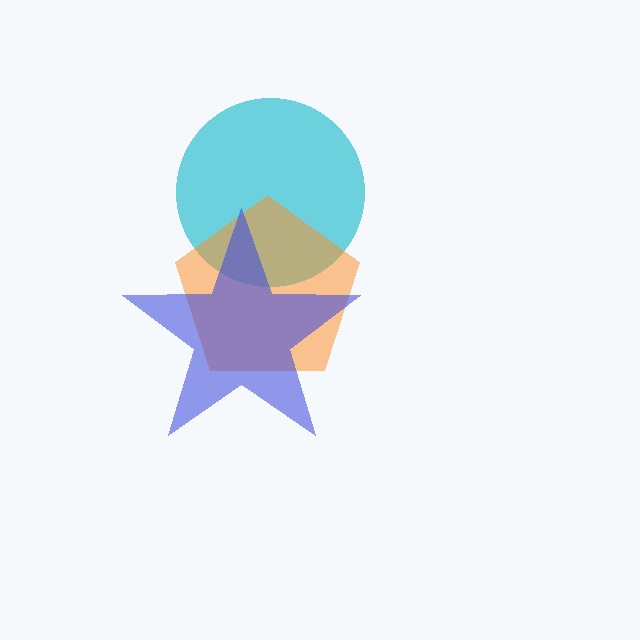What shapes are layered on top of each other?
The layered shapes are: a cyan circle, an orange pentagon, a blue star.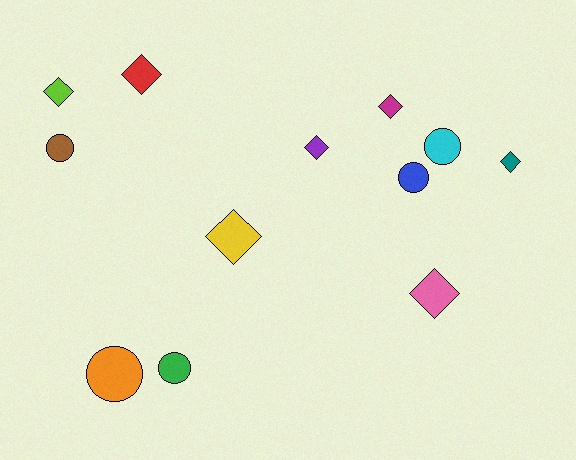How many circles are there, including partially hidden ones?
There are 5 circles.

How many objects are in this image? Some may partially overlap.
There are 12 objects.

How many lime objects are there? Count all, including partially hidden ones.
There is 1 lime object.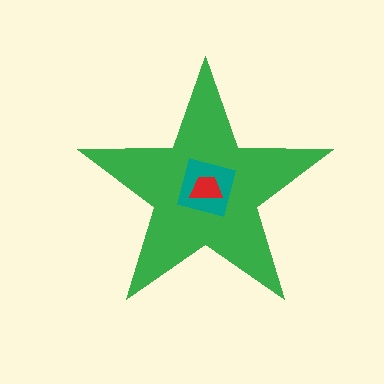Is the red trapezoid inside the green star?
Yes.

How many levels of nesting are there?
3.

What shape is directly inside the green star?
The teal square.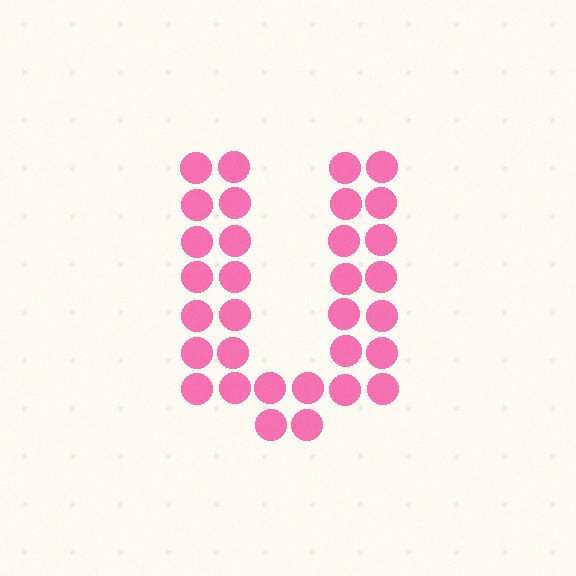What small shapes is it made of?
It is made of small circles.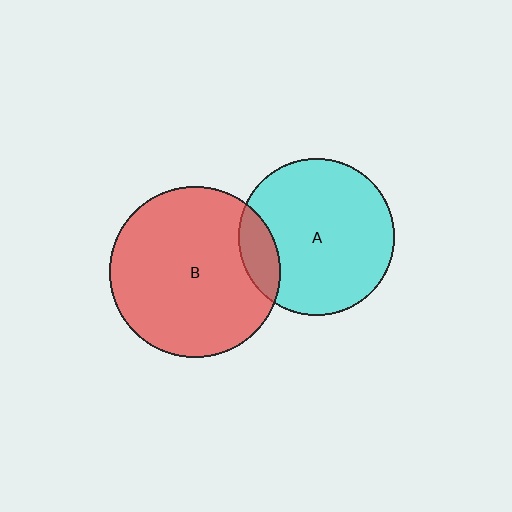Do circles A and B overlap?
Yes.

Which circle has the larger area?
Circle B (red).